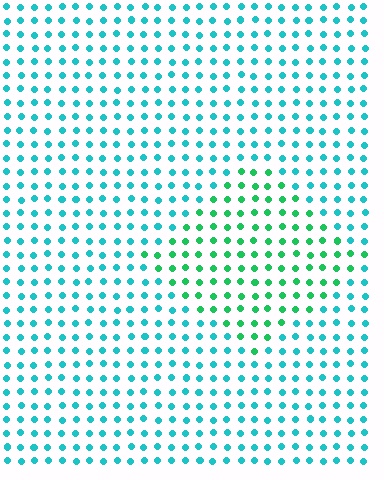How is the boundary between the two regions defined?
The boundary is defined purely by a slight shift in hue (about 38 degrees). Spacing, size, and orientation are identical on both sides.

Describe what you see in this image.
The image is filled with small cyan elements in a uniform arrangement. A diamond-shaped region is visible where the elements are tinted to a slightly different hue, forming a subtle color boundary.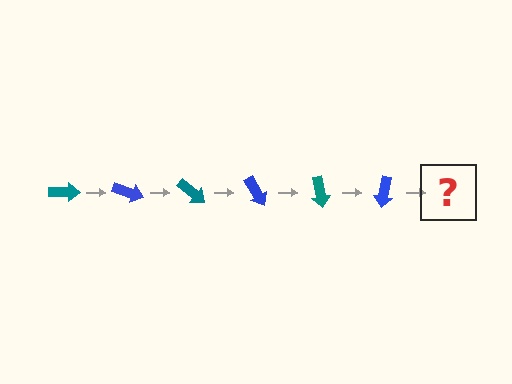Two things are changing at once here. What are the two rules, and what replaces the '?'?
The two rules are that it rotates 20 degrees each step and the color cycles through teal and blue. The '?' should be a teal arrow, rotated 120 degrees from the start.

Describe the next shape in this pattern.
It should be a teal arrow, rotated 120 degrees from the start.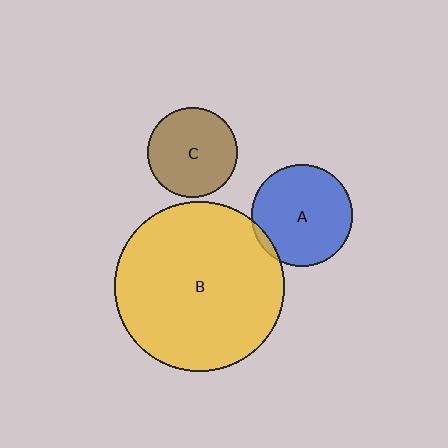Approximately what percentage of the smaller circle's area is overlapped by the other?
Approximately 5%.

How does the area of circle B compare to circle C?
Approximately 3.6 times.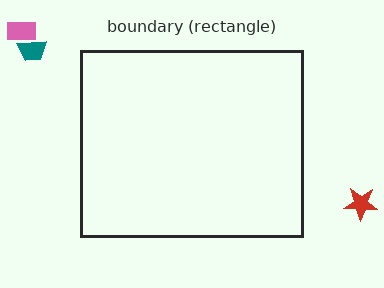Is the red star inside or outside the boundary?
Outside.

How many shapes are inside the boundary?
0 inside, 3 outside.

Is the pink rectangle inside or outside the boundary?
Outside.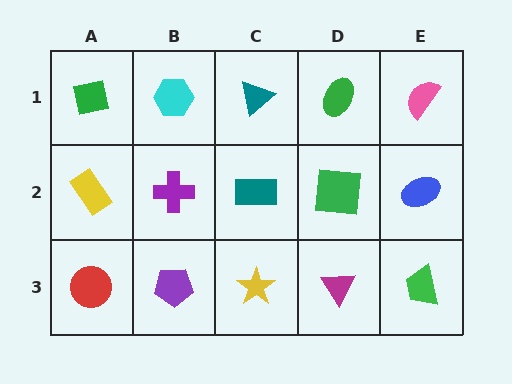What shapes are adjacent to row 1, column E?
A blue ellipse (row 2, column E), a green ellipse (row 1, column D).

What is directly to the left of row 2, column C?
A purple cross.